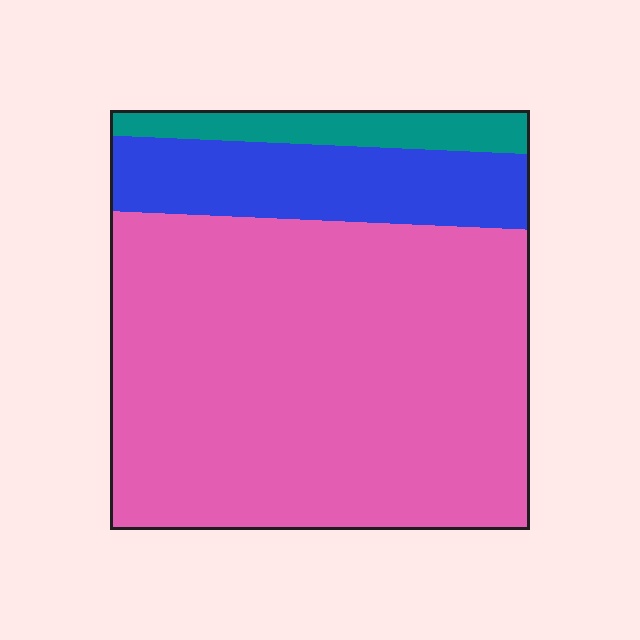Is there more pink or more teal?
Pink.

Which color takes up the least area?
Teal, at roughly 10%.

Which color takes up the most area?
Pink, at roughly 75%.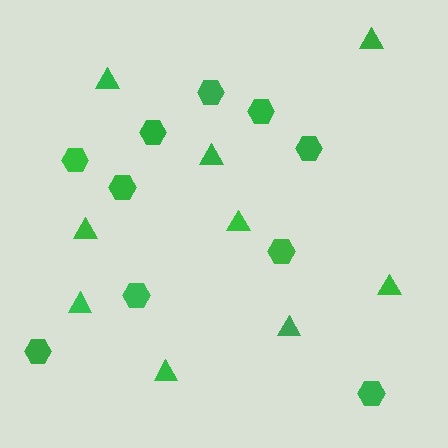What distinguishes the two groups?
There are 2 groups: one group of hexagons (10) and one group of triangles (9).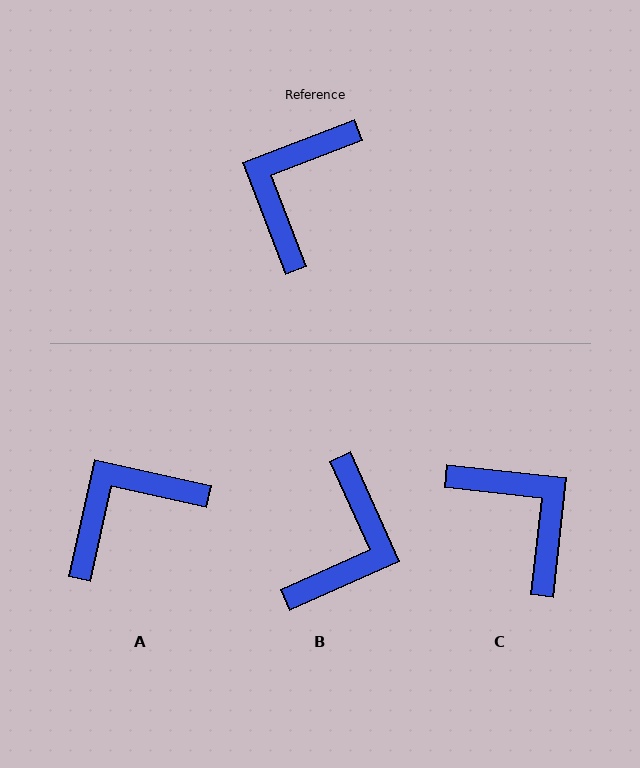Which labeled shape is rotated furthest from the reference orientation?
B, about 177 degrees away.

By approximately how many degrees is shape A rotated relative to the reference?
Approximately 34 degrees clockwise.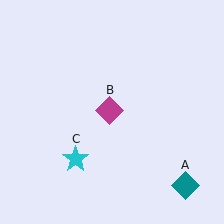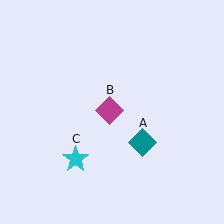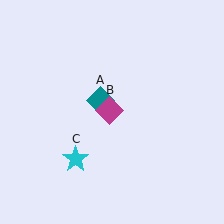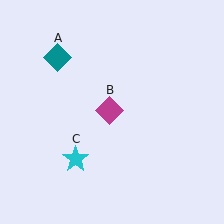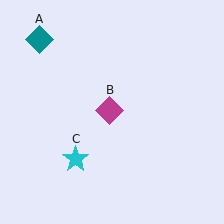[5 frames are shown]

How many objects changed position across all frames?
1 object changed position: teal diamond (object A).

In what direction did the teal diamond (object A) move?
The teal diamond (object A) moved up and to the left.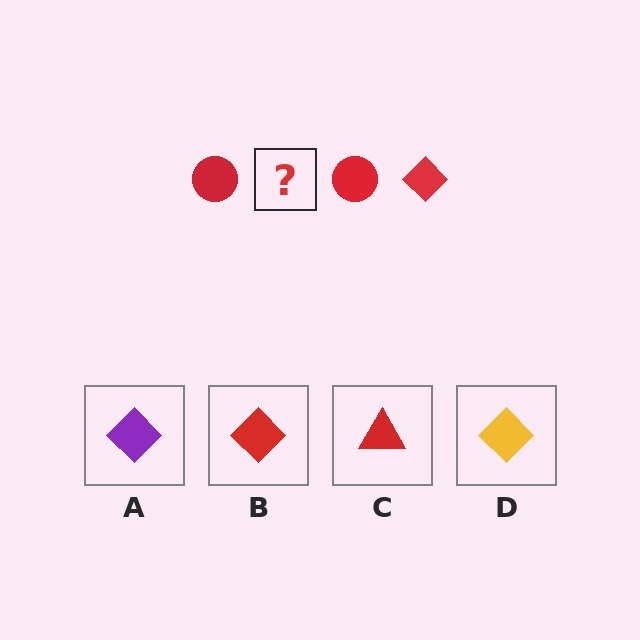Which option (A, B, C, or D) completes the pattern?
B.